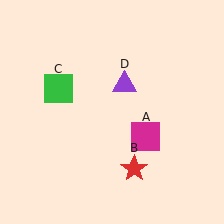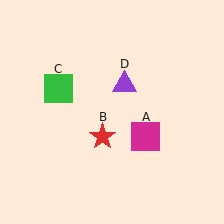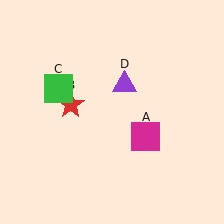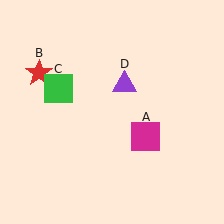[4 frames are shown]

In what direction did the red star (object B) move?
The red star (object B) moved up and to the left.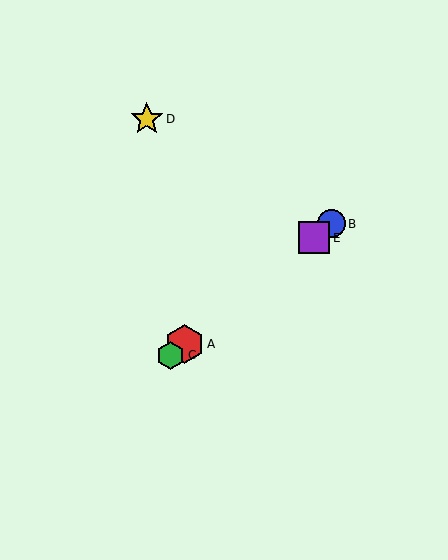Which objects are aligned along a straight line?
Objects A, B, C, E are aligned along a straight line.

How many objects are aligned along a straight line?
4 objects (A, B, C, E) are aligned along a straight line.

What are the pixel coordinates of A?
Object A is at (184, 344).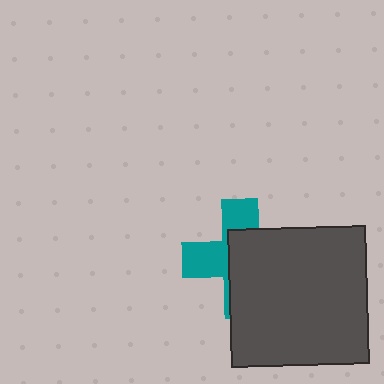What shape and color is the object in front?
The object in front is a dark gray square.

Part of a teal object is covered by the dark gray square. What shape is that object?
It is a cross.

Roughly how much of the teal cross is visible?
A small part of it is visible (roughly 40%).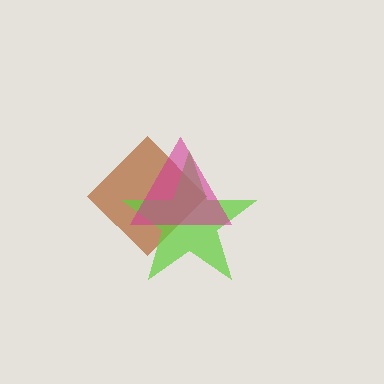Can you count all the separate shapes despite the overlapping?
Yes, there are 3 separate shapes.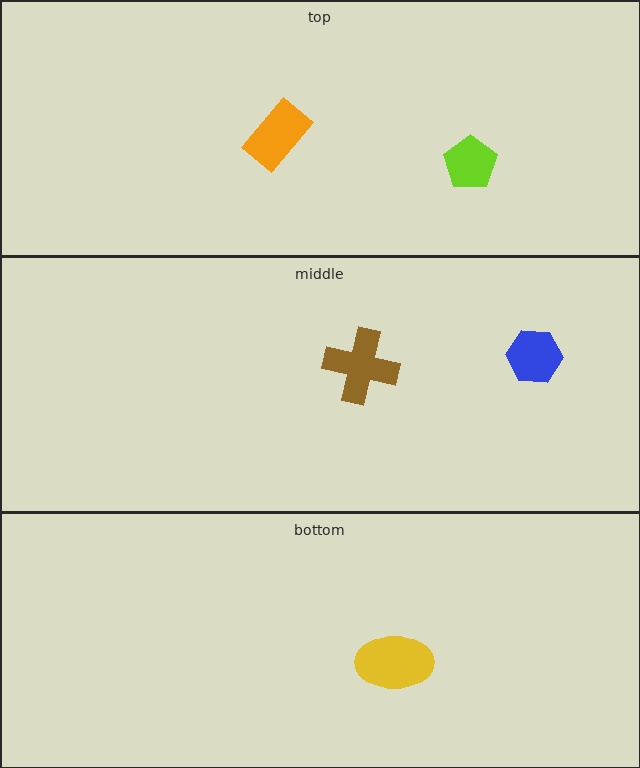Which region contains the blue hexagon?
The middle region.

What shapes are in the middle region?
The brown cross, the blue hexagon.